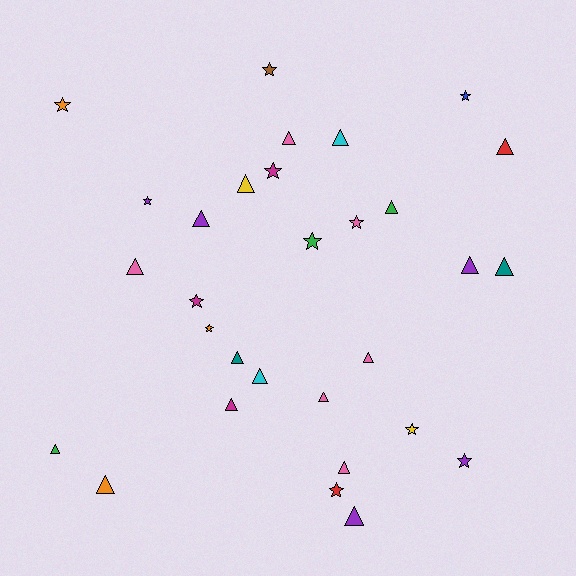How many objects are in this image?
There are 30 objects.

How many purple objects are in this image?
There are 5 purple objects.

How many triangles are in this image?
There are 18 triangles.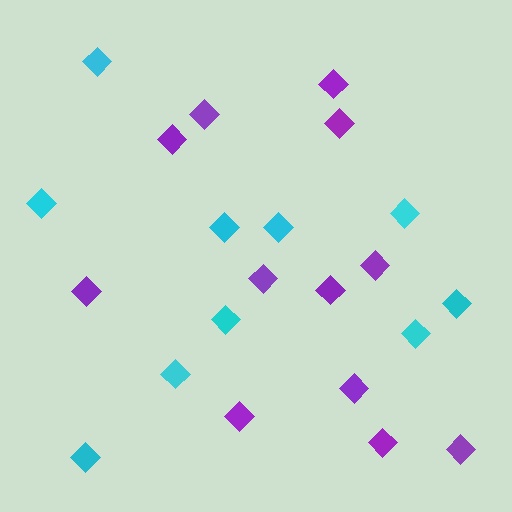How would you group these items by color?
There are 2 groups: one group of purple diamonds (12) and one group of cyan diamonds (10).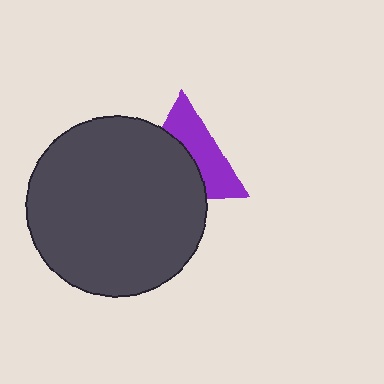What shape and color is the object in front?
The object in front is a dark gray circle.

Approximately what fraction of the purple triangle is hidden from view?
Roughly 52% of the purple triangle is hidden behind the dark gray circle.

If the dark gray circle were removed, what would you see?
You would see the complete purple triangle.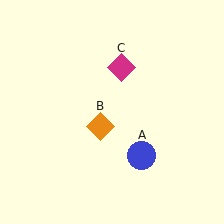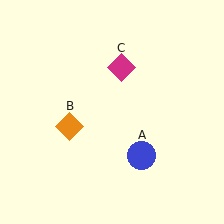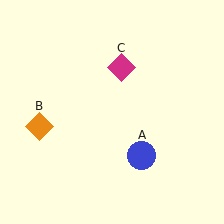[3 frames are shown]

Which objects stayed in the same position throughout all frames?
Blue circle (object A) and magenta diamond (object C) remained stationary.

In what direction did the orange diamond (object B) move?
The orange diamond (object B) moved left.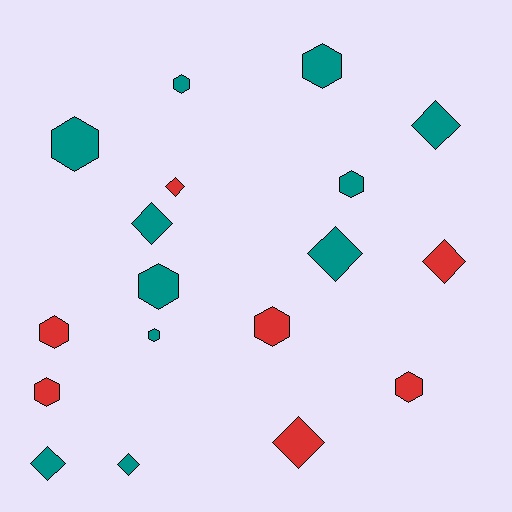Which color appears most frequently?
Teal, with 11 objects.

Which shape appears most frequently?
Hexagon, with 10 objects.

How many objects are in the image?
There are 18 objects.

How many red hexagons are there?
There are 4 red hexagons.